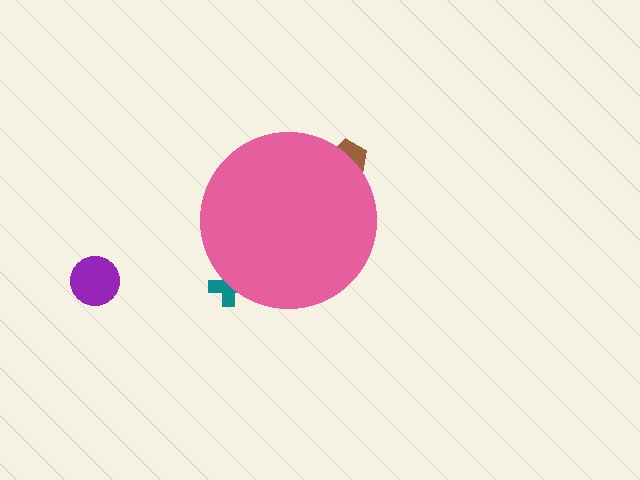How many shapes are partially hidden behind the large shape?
2 shapes are partially hidden.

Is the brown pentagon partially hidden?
Yes, the brown pentagon is partially hidden behind the pink circle.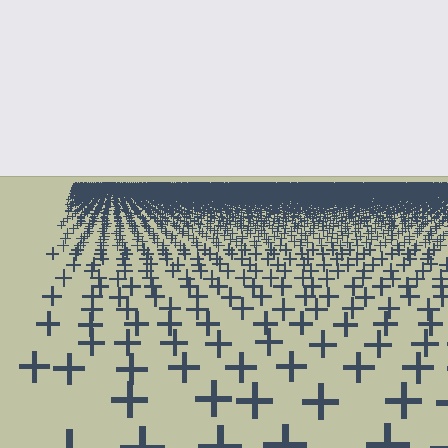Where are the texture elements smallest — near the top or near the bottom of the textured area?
Near the top.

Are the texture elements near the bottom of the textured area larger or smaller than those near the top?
Larger. Near the bottom, elements are closer to the viewer and appear at a bigger on-screen size.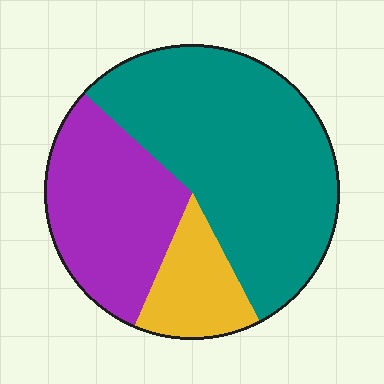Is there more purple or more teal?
Teal.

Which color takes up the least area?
Yellow, at roughly 15%.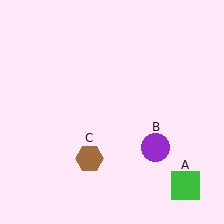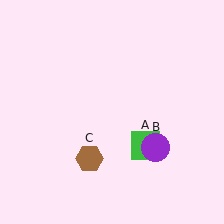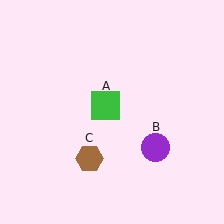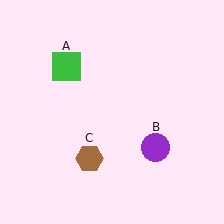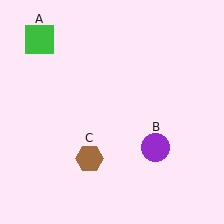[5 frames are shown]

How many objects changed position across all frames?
1 object changed position: green square (object A).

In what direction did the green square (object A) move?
The green square (object A) moved up and to the left.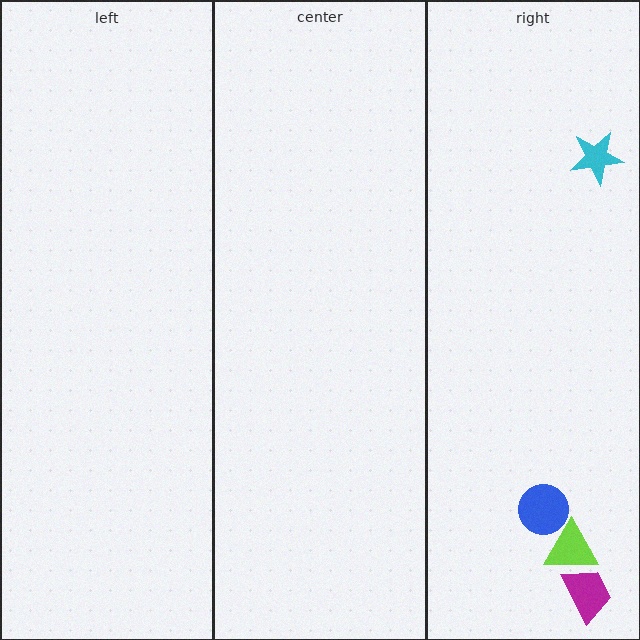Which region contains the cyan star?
The right region.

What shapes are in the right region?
The lime triangle, the cyan star, the magenta trapezoid, the blue circle.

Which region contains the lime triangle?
The right region.